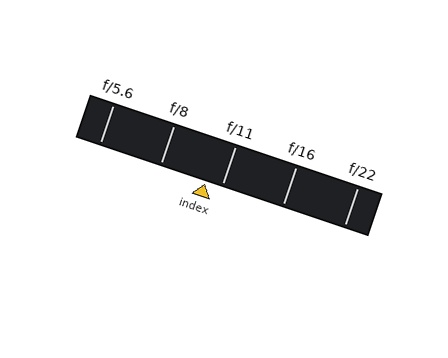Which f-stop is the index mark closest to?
The index mark is closest to f/11.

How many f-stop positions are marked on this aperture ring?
There are 5 f-stop positions marked.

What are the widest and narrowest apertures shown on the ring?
The widest aperture shown is f/5.6 and the narrowest is f/22.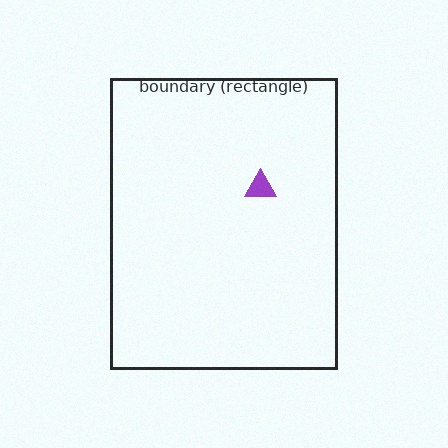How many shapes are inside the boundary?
1 inside, 0 outside.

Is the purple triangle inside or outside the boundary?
Inside.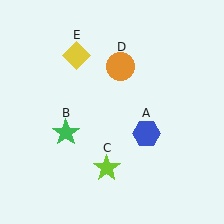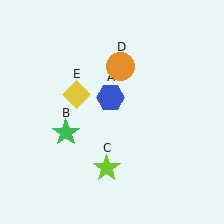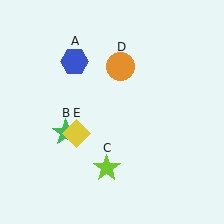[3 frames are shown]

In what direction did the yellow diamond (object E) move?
The yellow diamond (object E) moved down.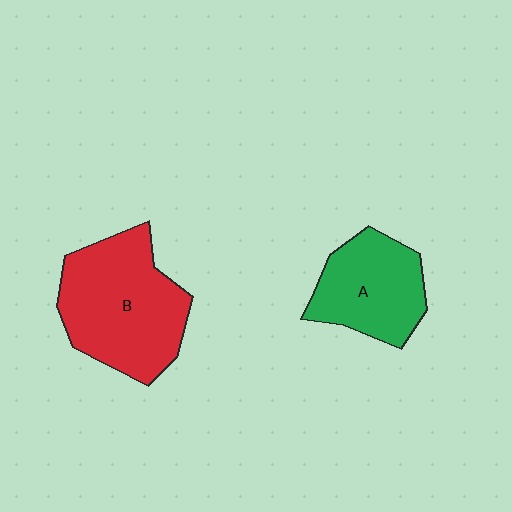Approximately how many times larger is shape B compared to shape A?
Approximately 1.5 times.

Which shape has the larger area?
Shape B (red).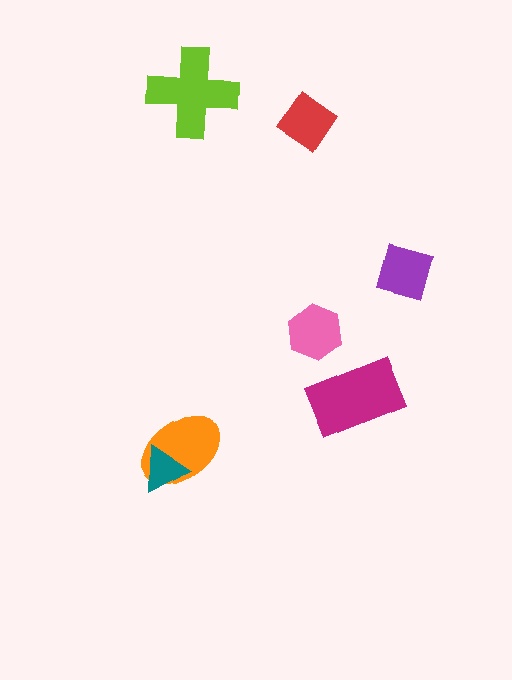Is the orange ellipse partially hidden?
Yes, it is partially covered by another shape.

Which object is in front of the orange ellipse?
The teal triangle is in front of the orange ellipse.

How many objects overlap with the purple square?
0 objects overlap with the purple square.